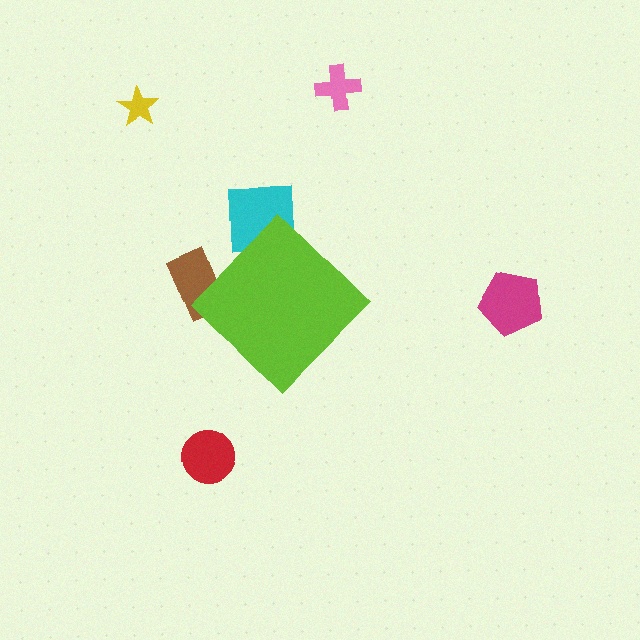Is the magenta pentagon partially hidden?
No, the magenta pentagon is fully visible.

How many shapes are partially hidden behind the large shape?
2 shapes are partially hidden.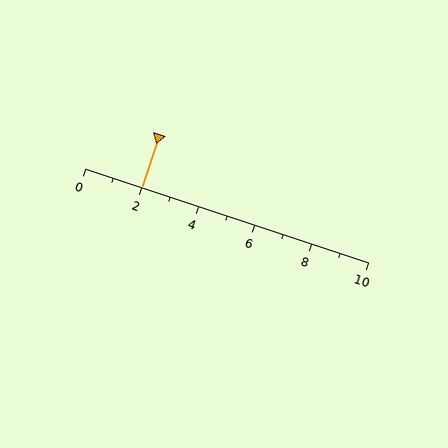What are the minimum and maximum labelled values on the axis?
The axis runs from 0 to 10.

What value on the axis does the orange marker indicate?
The marker indicates approximately 2.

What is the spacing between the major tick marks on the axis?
The major ticks are spaced 2 apart.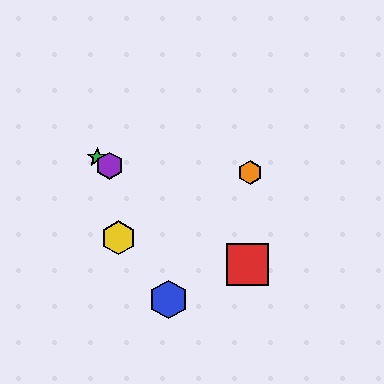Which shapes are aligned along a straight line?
The red square, the green star, the purple hexagon are aligned along a straight line.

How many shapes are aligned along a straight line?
3 shapes (the red square, the green star, the purple hexagon) are aligned along a straight line.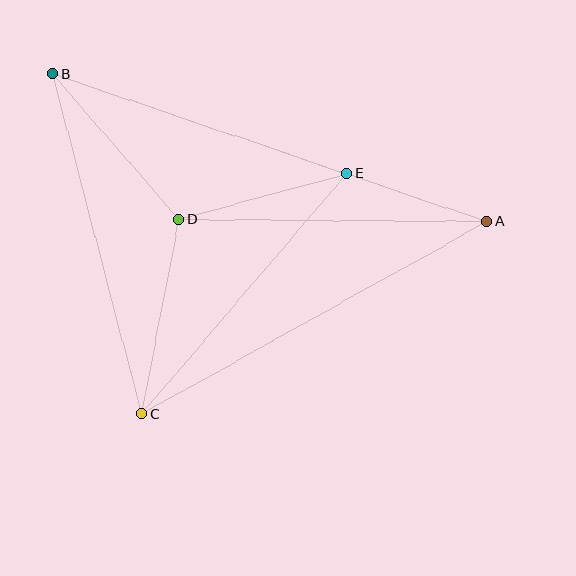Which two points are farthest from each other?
Points A and B are farthest from each other.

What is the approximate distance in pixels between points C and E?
The distance between C and E is approximately 316 pixels.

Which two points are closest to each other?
Points A and E are closest to each other.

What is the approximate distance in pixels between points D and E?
The distance between D and E is approximately 174 pixels.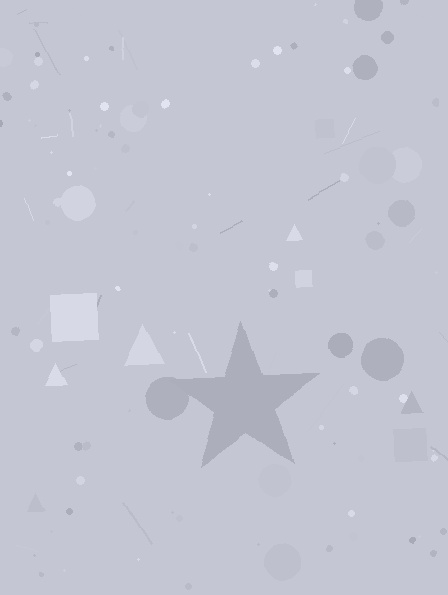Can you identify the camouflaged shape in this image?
The camouflaged shape is a star.